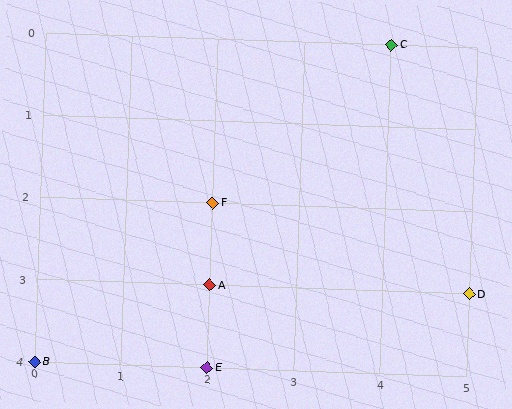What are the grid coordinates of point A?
Point A is at grid coordinates (2, 3).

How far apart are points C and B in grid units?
Points C and B are 4 columns and 4 rows apart (about 5.7 grid units diagonally).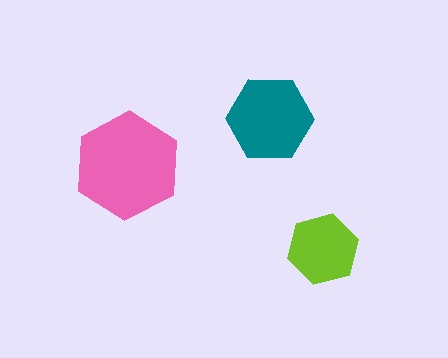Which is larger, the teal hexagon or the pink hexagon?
The pink one.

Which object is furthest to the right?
The lime hexagon is rightmost.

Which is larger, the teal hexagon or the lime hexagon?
The teal one.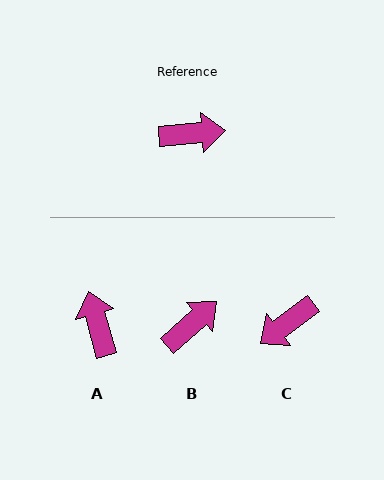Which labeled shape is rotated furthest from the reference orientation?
C, about 148 degrees away.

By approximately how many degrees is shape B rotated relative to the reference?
Approximately 37 degrees counter-clockwise.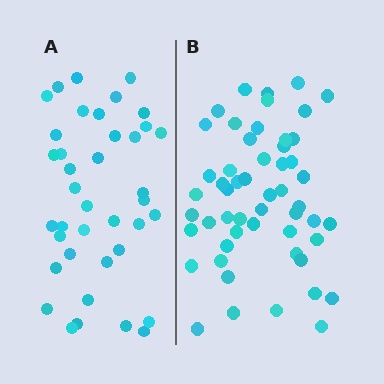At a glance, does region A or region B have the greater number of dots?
Region B (the right region) has more dots.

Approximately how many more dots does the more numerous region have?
Region B has approximately 15 more dots than region A.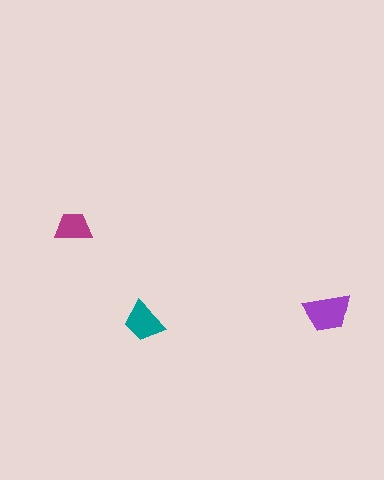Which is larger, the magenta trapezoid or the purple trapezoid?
The purple one.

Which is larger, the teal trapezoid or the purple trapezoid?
The purple one.